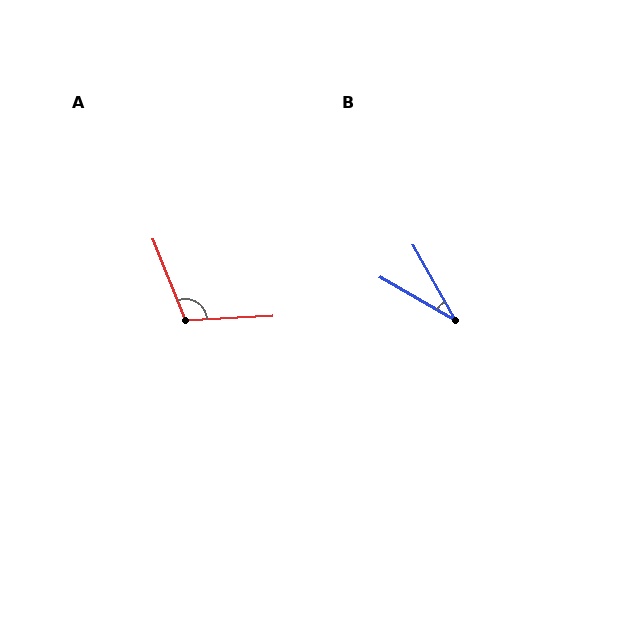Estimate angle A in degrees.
Approximately 109 degrees.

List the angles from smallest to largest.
B (30°), A (109°).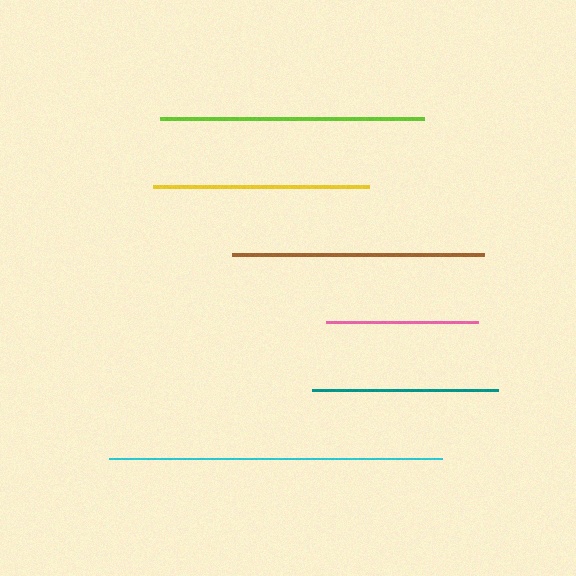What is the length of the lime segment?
The lime segment is approximately 264 pixels long.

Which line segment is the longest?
The cyan line is the longest at approximately 333 pixels.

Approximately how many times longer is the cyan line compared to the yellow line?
The cyan line is approximately 1.5 times the length of the yellow line.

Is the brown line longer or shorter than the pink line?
The brown line is longer than the pink line.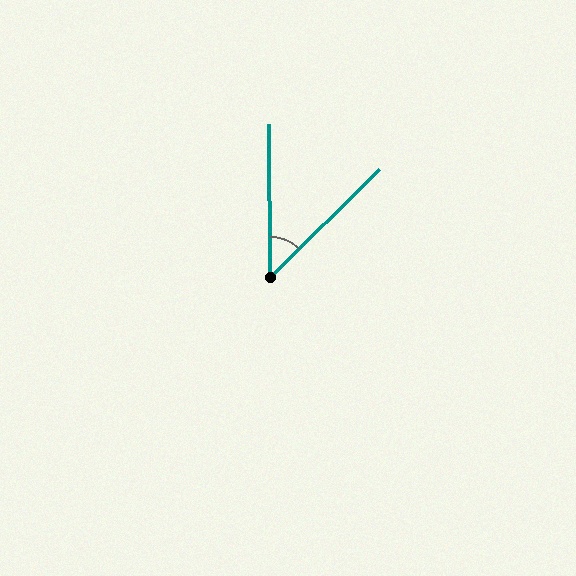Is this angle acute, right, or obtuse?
It is acute.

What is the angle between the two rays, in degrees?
Approximately 46 degrees.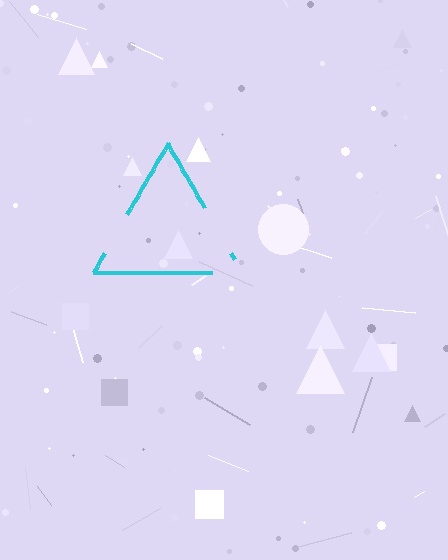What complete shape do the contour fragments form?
The contour fragments form a triangle.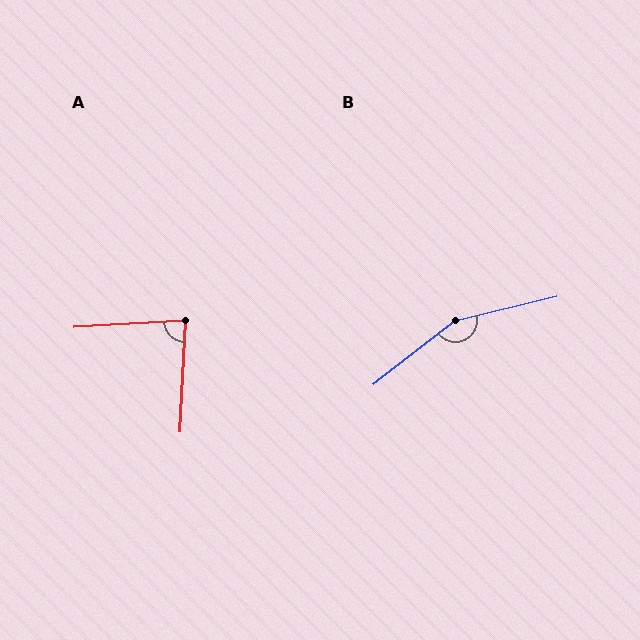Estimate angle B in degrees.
Approximately 156 degrees.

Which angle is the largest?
B, at approximately 156 degrees.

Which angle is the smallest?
A, at approximately 84 degrees.